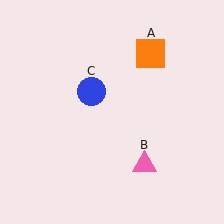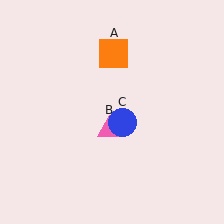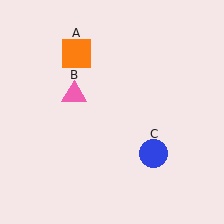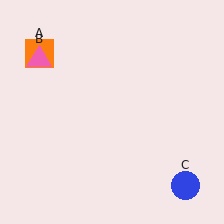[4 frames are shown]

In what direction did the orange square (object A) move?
The orange square (object A) moved left.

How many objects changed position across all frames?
3 objects changed position: orange square (object A), pink triangle (object B), blue circle (object C).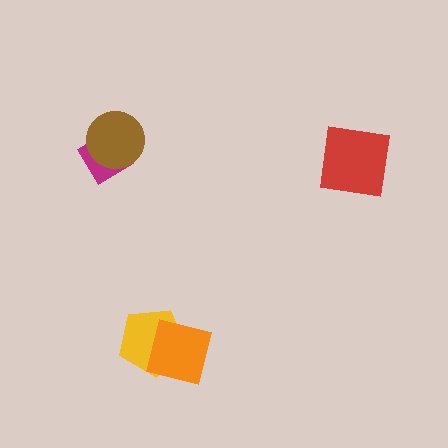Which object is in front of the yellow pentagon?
The orange square is in front of the yellow pentagon.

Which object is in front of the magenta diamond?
The brown circle is in front of the magenta diamond.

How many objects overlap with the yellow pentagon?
1 object overlaps with the yellow pentagon.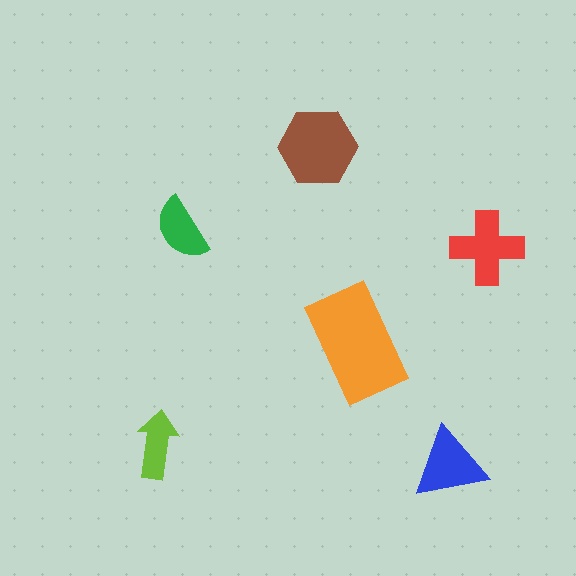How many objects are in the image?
There are 6 objects in the image.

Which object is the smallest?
The lime arrow.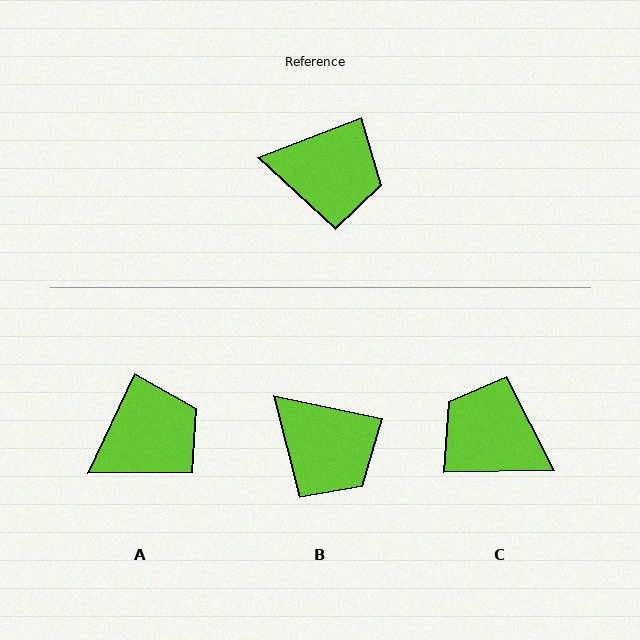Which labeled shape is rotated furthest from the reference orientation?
C, about 160 degrees away.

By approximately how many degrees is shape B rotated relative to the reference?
Approximately 33 degrees clockwise.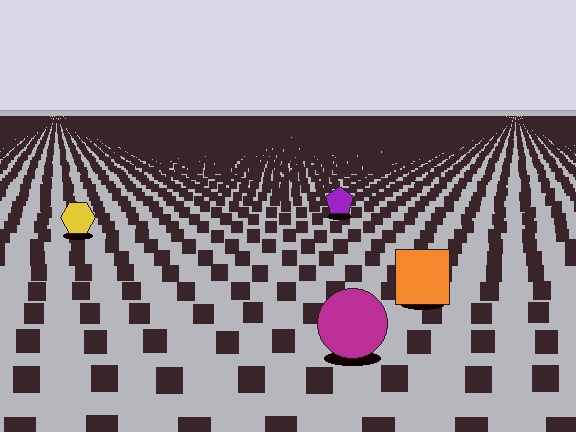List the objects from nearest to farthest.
From nearest to farthest: the magenta circle, the orange square, the yellow hexagon, the purple pentagon.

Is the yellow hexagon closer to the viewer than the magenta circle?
No. The magenta circle is closer — you can tell from the texture gradient: the ground texture is coarser near it.